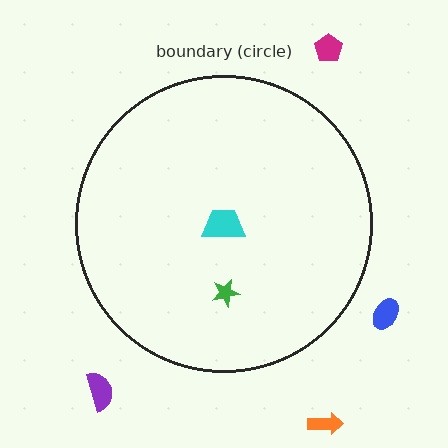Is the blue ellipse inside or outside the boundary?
Outside.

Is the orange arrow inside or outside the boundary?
Outside.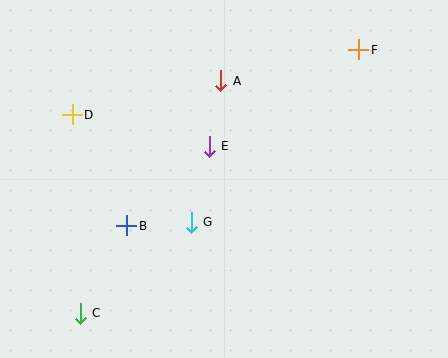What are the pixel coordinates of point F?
Point F is at (359, 50).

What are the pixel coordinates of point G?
Point G is at (191, 222).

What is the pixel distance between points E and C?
The distance between E and C is 211 pixels.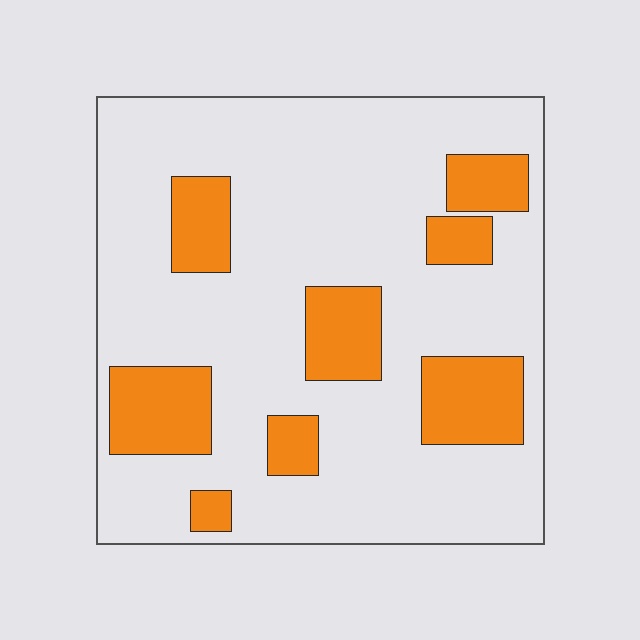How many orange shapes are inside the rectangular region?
8.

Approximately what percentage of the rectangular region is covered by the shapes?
Approximately 20%.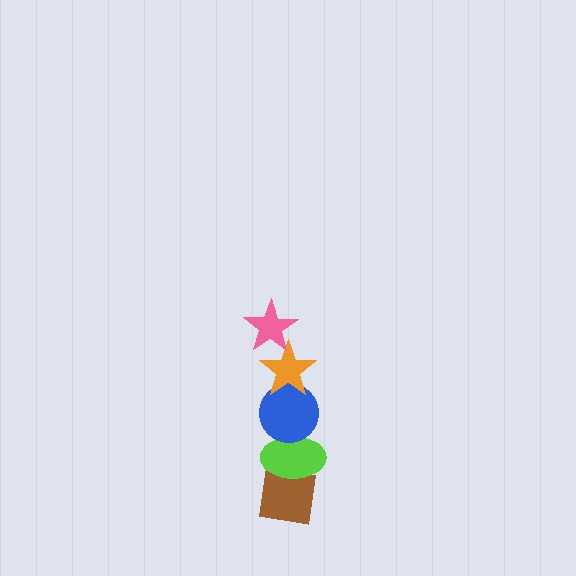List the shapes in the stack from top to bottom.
From top to bottom: the pink star, the orange star, the blue circle, the lime ellipse, the brown square.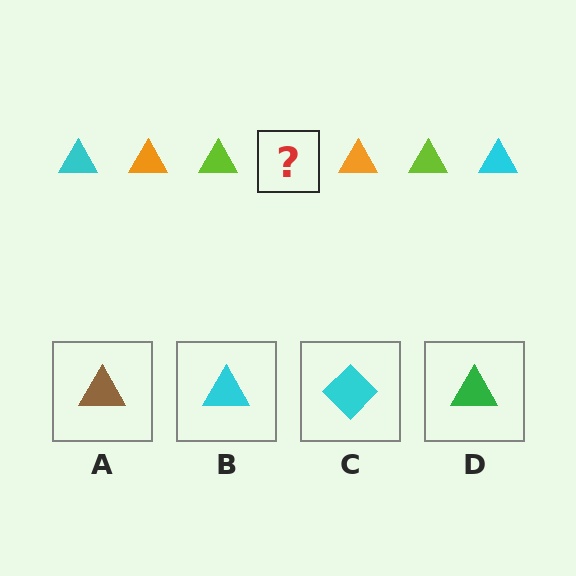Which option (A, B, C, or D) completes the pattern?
B.